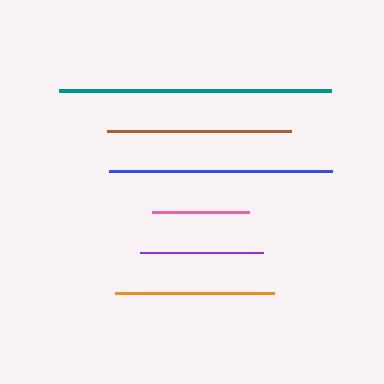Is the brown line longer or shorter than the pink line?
The brown line is longer than the pink line.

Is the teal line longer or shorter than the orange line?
The teal line is longer than the orange line.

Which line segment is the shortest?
The pink line is the shortest at approximately 98 pixels.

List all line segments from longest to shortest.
From longest to shortest: teal, blue, brown, orange, purple, pink.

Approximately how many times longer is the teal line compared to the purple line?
The teal line is approximately 2.2 times the length of the purple line.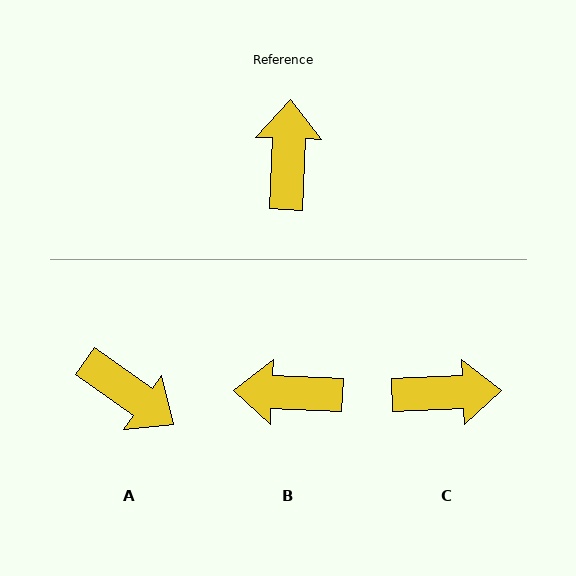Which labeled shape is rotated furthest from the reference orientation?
A, about 123 degrees away.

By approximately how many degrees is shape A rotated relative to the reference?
Approximately 123 degrees clockwise.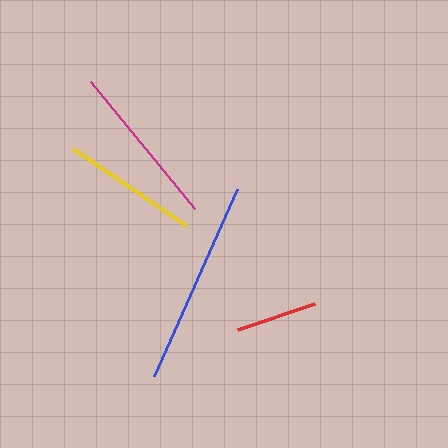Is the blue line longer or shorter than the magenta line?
The blue line is longer than the magenta line.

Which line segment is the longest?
The blue line is the longest at approximately 205 pixels.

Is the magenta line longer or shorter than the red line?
The magenta line is longer than the red line.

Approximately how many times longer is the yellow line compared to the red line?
The yellow line is approximately 1.7 times the length of the red line.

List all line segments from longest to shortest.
From longest to shortest: blue, magenta, yellow, red.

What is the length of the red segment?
The red segment is approximately 81 pixels long.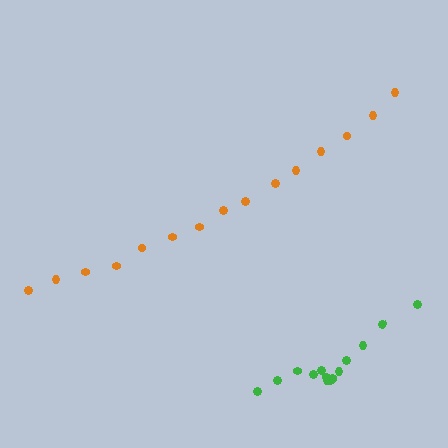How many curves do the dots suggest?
There are 2 distinct paths.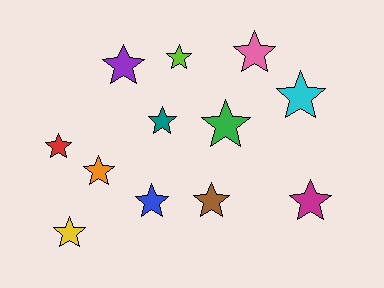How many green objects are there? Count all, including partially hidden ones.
There is 1 green object.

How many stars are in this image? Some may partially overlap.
There are 12 stars.